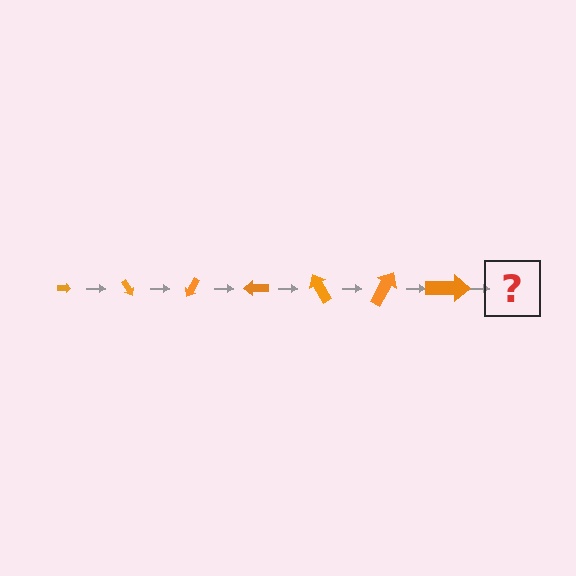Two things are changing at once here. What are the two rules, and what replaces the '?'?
The two rules are that the arrow grows larger each step and it rotates 60 degrees each step. The '?' should be an arrow, larger than the previous one and rotated 420 degrees from the start.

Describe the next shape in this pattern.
It should be an arrow, larger than the previous one and rotated 420 degrees from the start.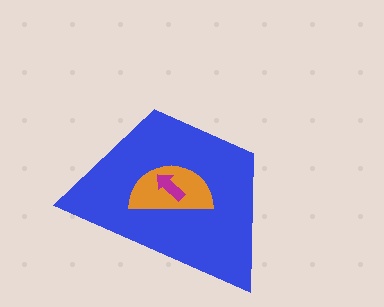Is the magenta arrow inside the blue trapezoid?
Yes.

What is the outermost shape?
The blue trapezoid.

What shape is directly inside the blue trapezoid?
The orange semicircle.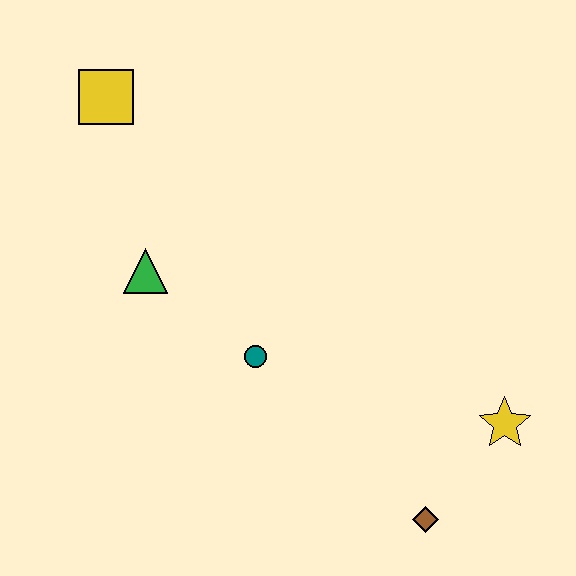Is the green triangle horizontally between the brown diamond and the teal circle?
No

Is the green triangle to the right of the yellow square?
Yes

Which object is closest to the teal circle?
The green triangle is closest to the teal circle.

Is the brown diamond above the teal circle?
No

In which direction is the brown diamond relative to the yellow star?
The brown diamond is below the yellow star.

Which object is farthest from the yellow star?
The yellow square is farthest from the yellow star.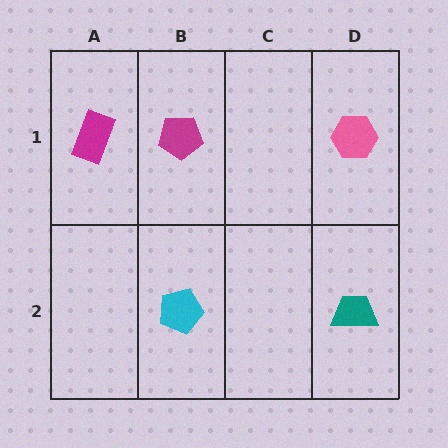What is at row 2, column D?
A teal trapezoid.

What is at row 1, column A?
A magenta rectangle.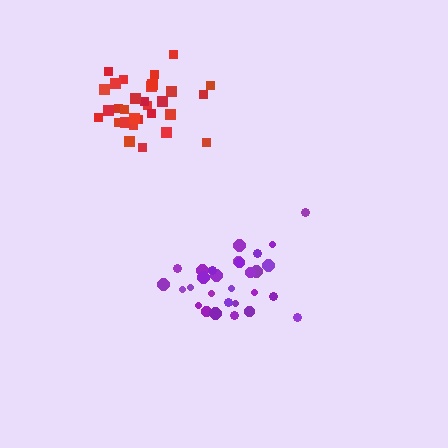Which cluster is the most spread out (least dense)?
Purple.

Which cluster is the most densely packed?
Red.